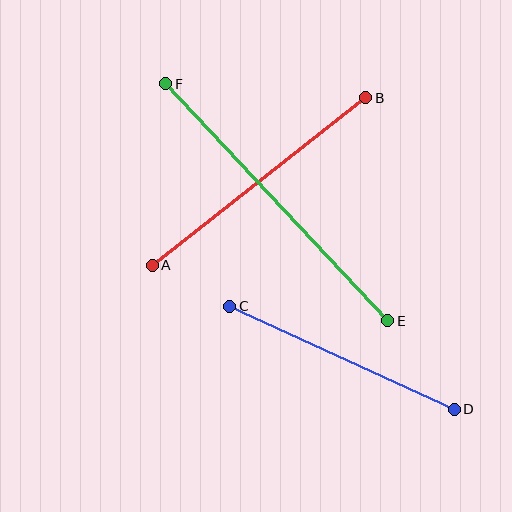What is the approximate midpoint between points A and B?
The midpoint is at approximately (259, 182) pixels.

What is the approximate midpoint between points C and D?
The midpoint is at approximately (342, 358) pixels.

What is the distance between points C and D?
The distance is approximately 247 pixels.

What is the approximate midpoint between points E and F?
The midpoint is at approximately (277, 202) pixels.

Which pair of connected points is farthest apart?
Points E and F are farthest apart.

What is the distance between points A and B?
The distance is approximately 271 pixels.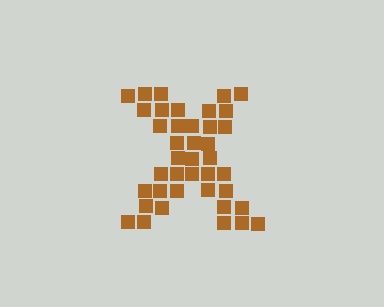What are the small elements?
The small elements are squares.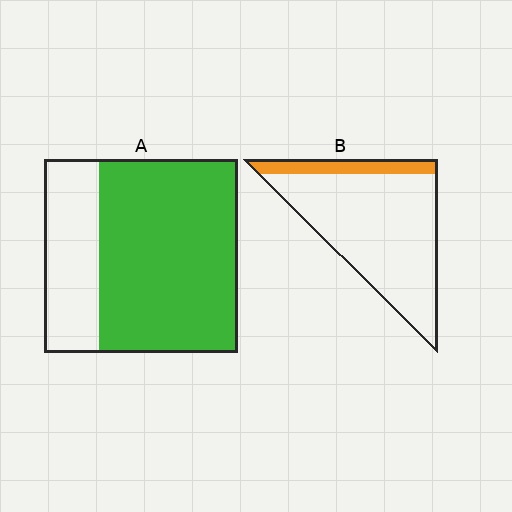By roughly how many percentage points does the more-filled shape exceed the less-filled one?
By roughly 55 percentage points (A over B).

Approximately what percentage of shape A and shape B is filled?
A is approximately 70% and B is approximately 15%.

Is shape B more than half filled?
No.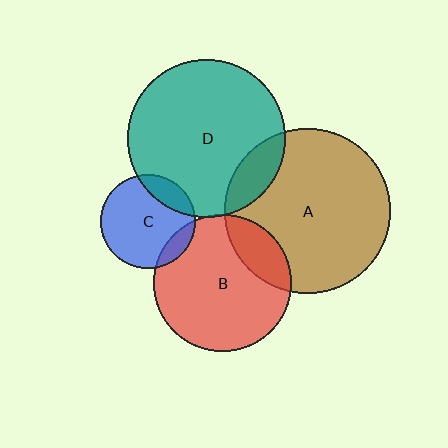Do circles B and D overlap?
Yes.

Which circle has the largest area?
Circle A (brown).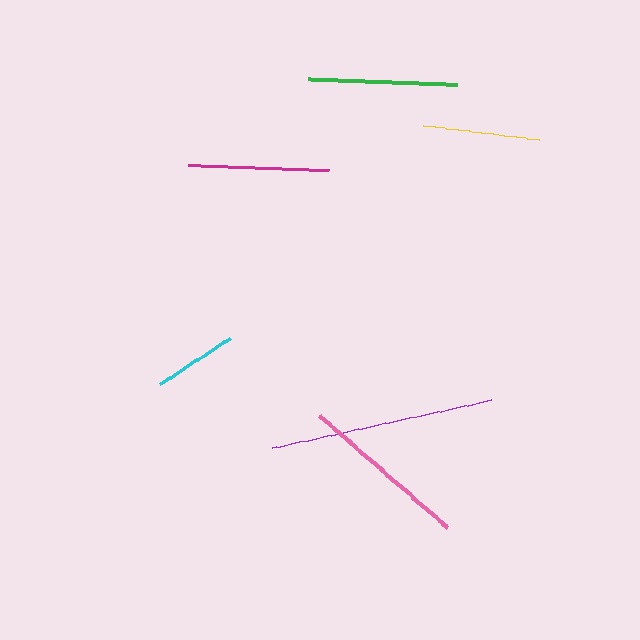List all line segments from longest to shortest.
From longest to shortest: purple, pink, green, magenta, yellow, cyan.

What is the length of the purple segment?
The purple segment is approximately 225 pixels long.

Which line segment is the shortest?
The cyan line is the shortest at approximately 85 pixels.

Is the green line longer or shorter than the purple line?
The purple line is longer than the green line.